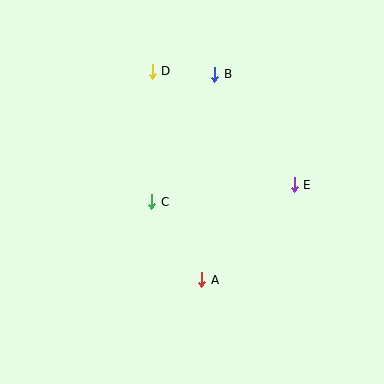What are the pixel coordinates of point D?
Point D is at (152, 71).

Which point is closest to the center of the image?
Point C at (152, 202) is closest to the center.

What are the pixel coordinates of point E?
Point E is at (294, 185).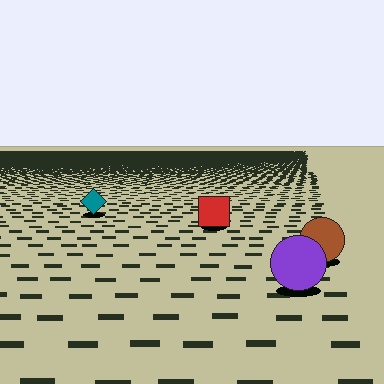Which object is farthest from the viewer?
The teal diamond is farthest from the viewer. It appears smaller and the ground texture around it is denser.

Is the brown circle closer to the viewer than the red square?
Yes. The brown circle is closer — you can tell from the texture gradient: the ground texture is coarser near it.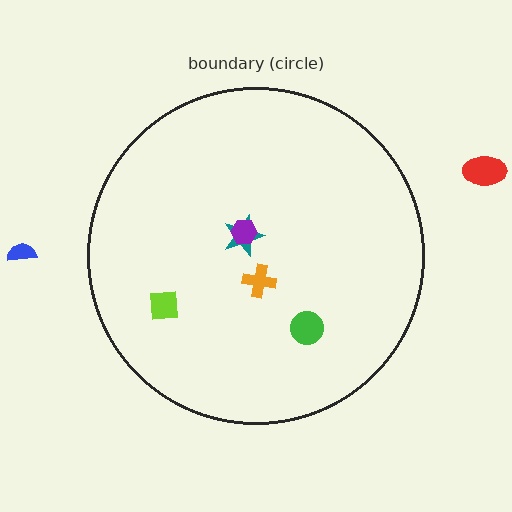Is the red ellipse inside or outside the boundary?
Outside.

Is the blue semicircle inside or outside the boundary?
Outside.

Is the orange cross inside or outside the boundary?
Inside.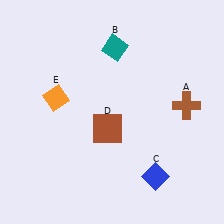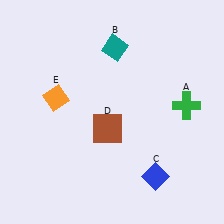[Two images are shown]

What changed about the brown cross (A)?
In Image 1, A is brown. In Image 2, it changed to green.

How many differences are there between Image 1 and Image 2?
There is 1 difference between the two images.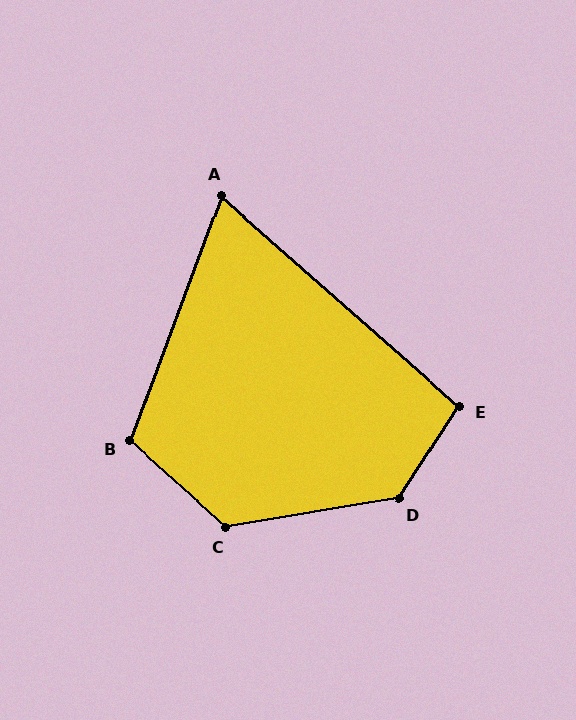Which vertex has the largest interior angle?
D, at approximately 132 degrees.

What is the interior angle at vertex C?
Approximately 129 degrees (obtuse).